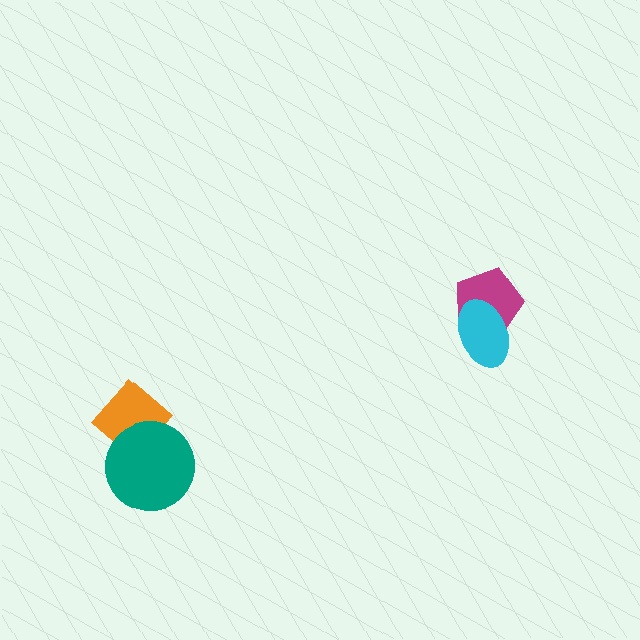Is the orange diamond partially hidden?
Yes, it is partially covered by another shape.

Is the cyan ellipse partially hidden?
No, no other shape covers it.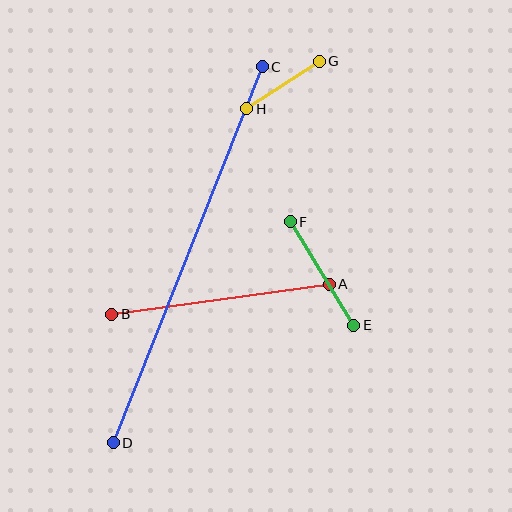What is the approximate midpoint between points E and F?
The midpoint is at approximately (322, 273) pixels.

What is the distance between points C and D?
The distance is approximately 405 pixels.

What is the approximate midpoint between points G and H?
The midpoint is at approximately (283, 85) pixels.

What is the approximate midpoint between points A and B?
The midpoint is at approximately (220, 299) pixels.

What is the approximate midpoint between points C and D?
The midpoint is at approximately (188, 255) pixels.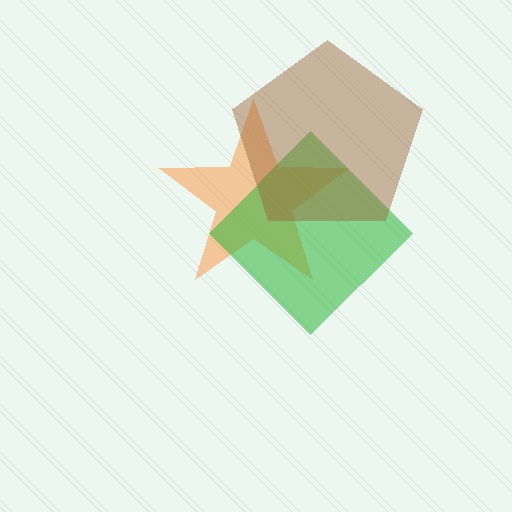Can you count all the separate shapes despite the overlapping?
Yes, there are 3 separate shapes.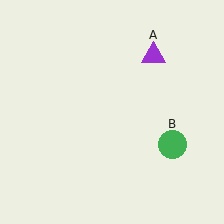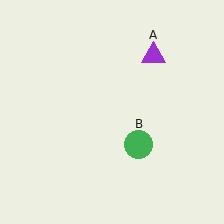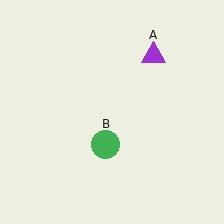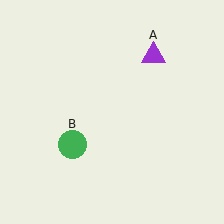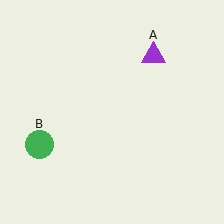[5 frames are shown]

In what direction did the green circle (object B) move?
The green circle (object B) moved left.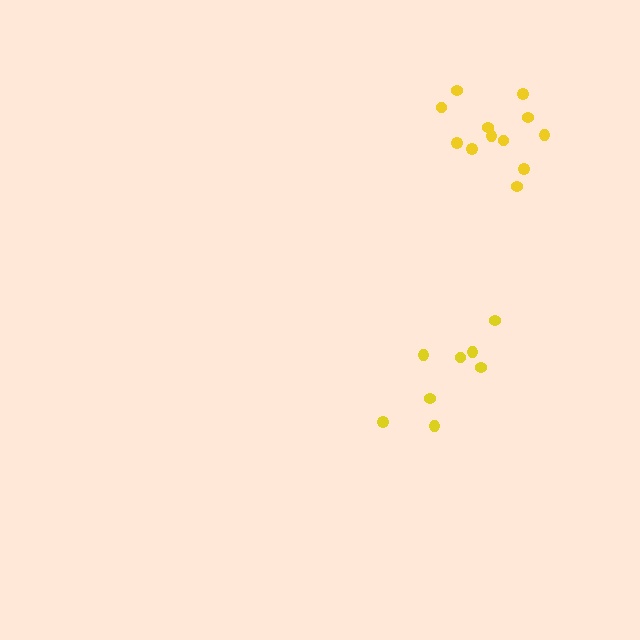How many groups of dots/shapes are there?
There are 2 groups.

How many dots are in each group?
Group 1: 12 dots, Group 2: 8 dots (20 total).